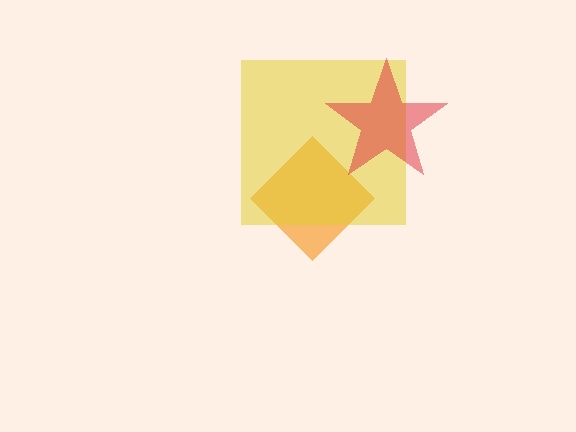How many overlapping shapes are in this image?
There are 3 overlapping shapes in the image.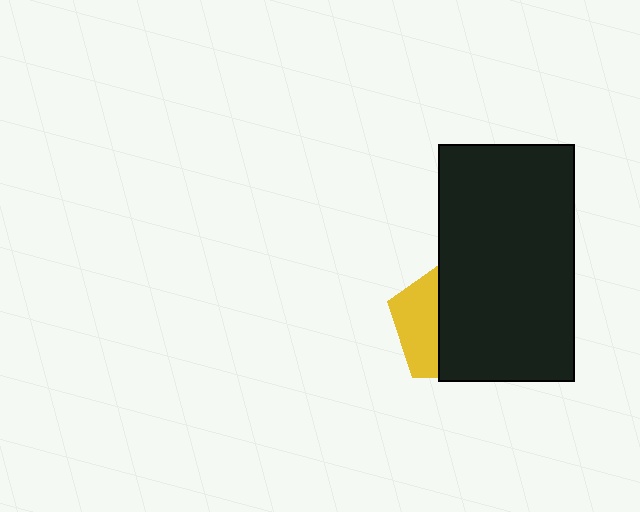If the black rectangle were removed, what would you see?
You would see the complete yellow pentagon.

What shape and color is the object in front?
The object in front is a black rectangle.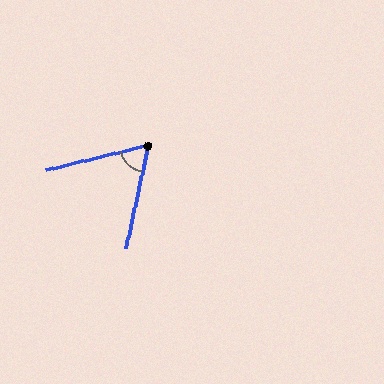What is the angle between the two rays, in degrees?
Approximately 64 degrees.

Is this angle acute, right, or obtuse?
It is acute.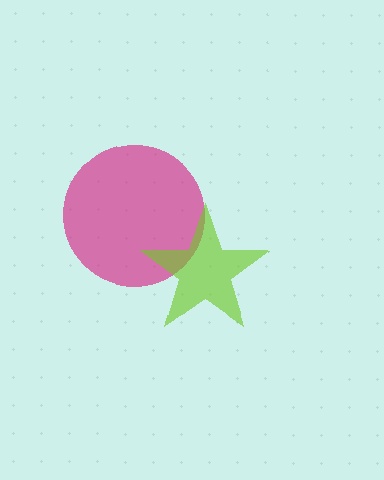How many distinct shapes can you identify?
There are 2 distinct shapes: a magenta circle, a lime star.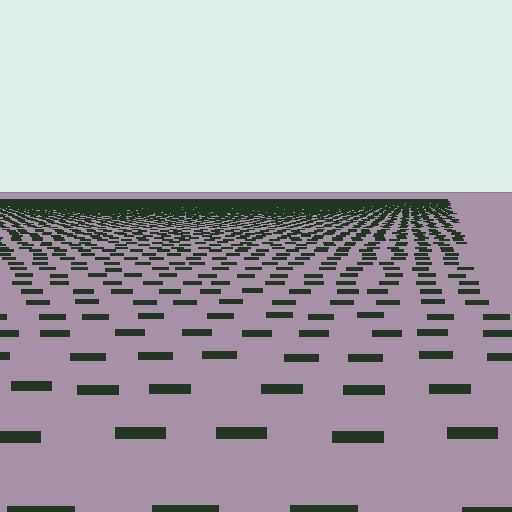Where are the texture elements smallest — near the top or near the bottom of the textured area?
Near the top.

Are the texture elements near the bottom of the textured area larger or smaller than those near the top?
Larger. Near the bottom, elements are closer to the viewer and appear at a bigger on-screen size.